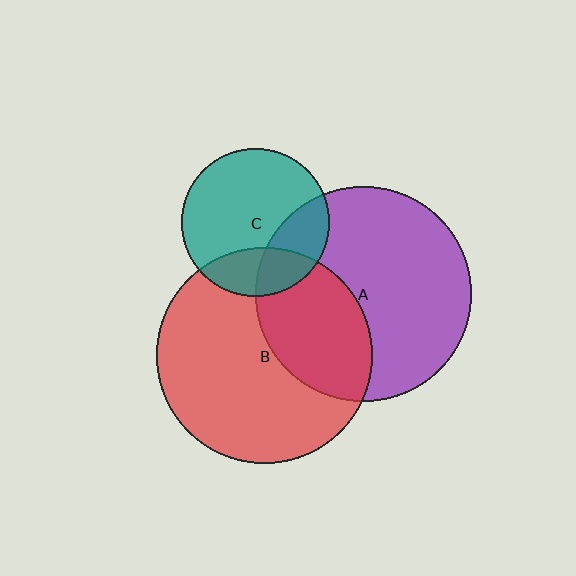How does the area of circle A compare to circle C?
Approximately 2.1 times.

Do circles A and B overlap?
Yes.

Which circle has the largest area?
Circle B (red).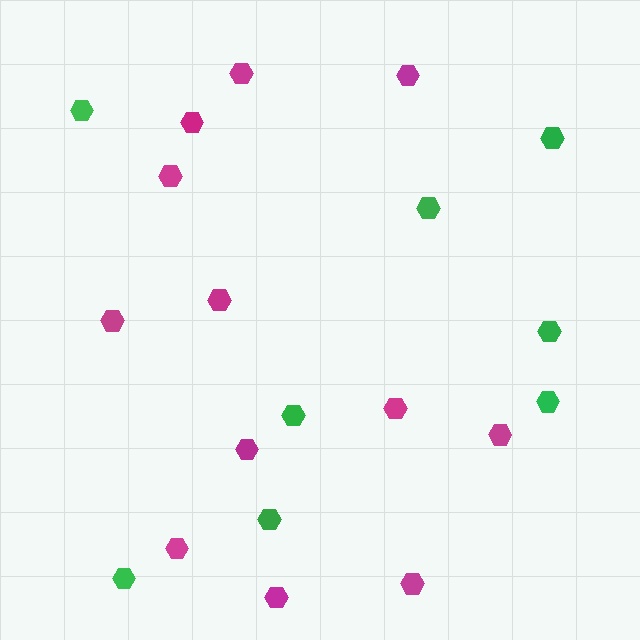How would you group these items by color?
There are 2 groups: one group of magenta hexagons (12) and one group of green hexagons (8).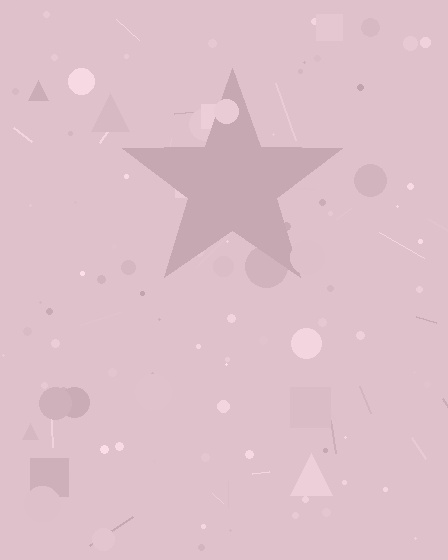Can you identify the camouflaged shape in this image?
The camouflaged shape is a star.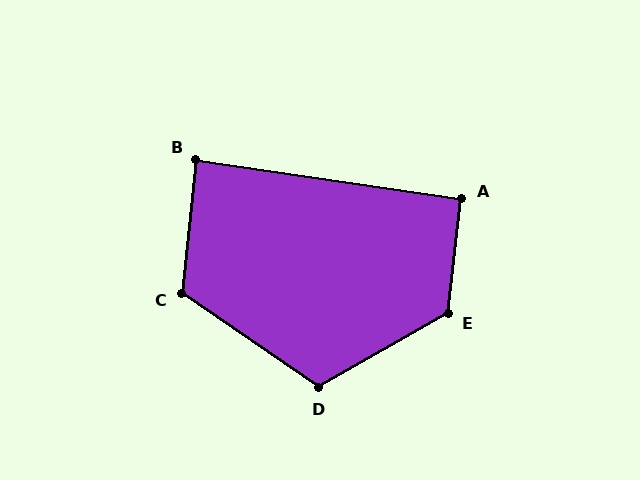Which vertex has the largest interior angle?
E, at approximately 126 degrees.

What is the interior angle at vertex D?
Approximately 115 degrees (obtuse).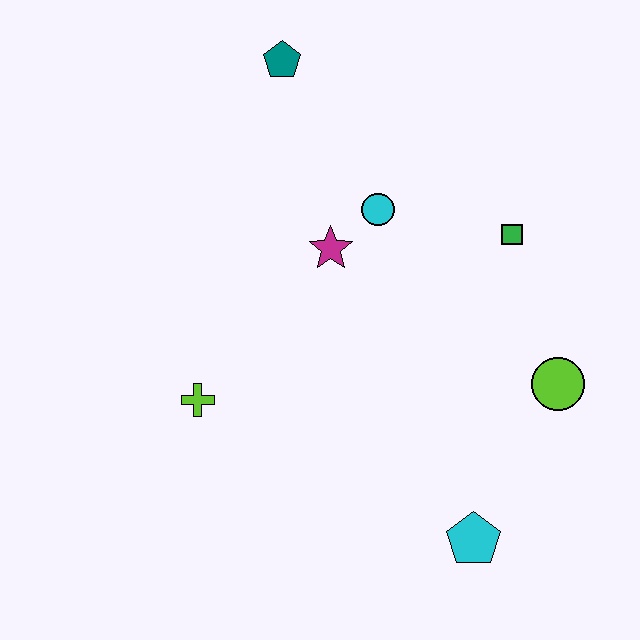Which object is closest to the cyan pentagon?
The lime circle is closest to the cyan pentagon.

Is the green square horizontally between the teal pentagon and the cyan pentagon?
No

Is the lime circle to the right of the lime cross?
Yes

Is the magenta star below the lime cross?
No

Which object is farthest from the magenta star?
The cyan pentagon is farthest from the magenta star.